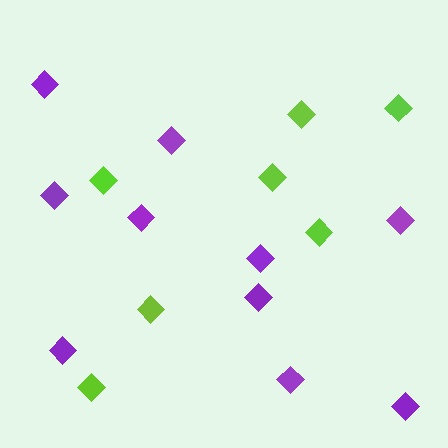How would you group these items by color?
There are 2 groups: one group of lime diamonds (7) and one group of purple diamonds (10).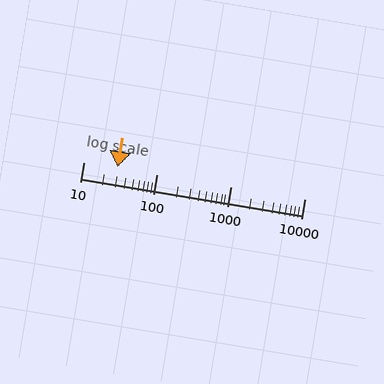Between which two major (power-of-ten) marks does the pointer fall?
The pointer is between 10 and 100.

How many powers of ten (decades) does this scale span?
The scale spans 3 decades, from 10 to 10000.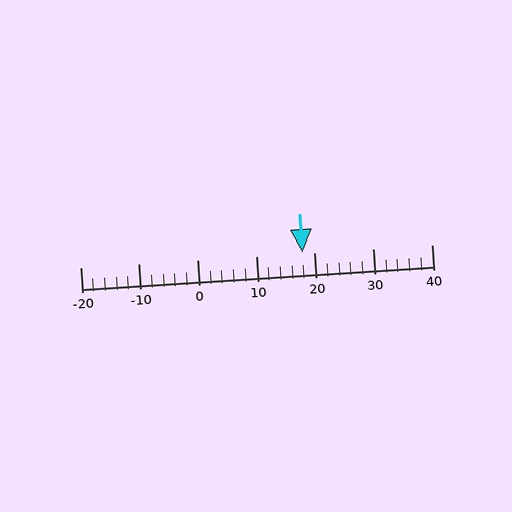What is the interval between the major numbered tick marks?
The major tick marks are spaced 10 units apart.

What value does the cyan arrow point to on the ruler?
The cyan arrow points to approximately 18.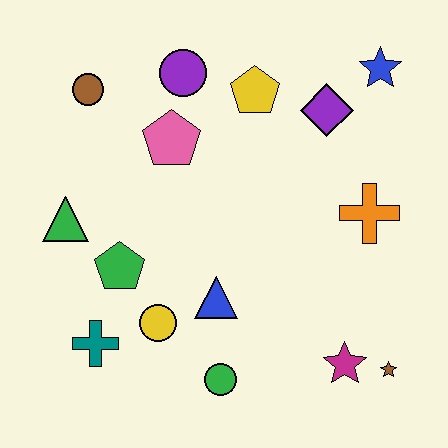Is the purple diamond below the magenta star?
No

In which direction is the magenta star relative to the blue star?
The magenta star is below the blue star.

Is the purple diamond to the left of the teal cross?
No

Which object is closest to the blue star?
The purple diamond is closest to the blue star.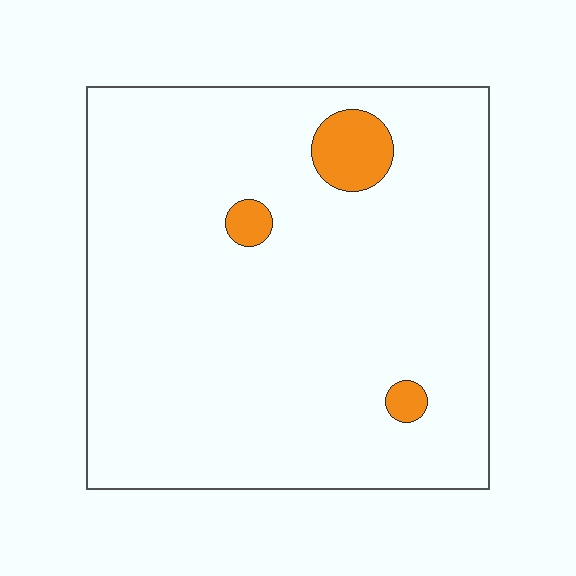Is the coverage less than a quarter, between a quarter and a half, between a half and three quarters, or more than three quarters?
Less than a quarter.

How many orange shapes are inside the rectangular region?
3.